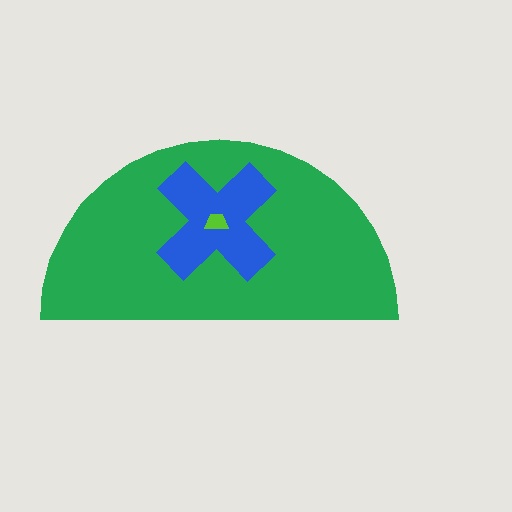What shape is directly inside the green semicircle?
The blue cross.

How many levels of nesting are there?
3.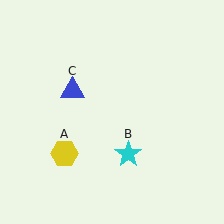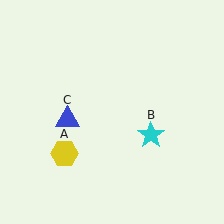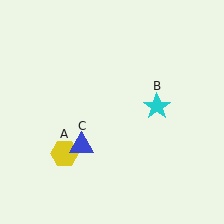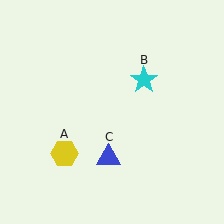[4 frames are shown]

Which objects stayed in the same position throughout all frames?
Yellow hexagon (object A) remained stationary.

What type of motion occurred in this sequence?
The cyan star (object B), blue triangle (object C) rotated counterclockwise around the center of the scene.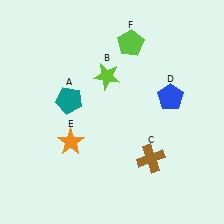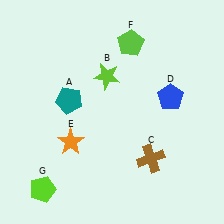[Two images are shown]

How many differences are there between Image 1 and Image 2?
There is 1 difference between the two images.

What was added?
A lime pentagon (G) was added in Image 2.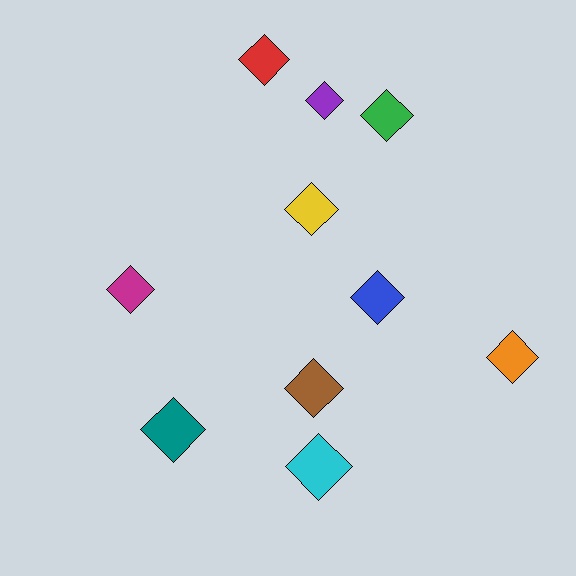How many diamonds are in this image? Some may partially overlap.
There are 10 diamonds.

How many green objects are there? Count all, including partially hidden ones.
There is 1 green object.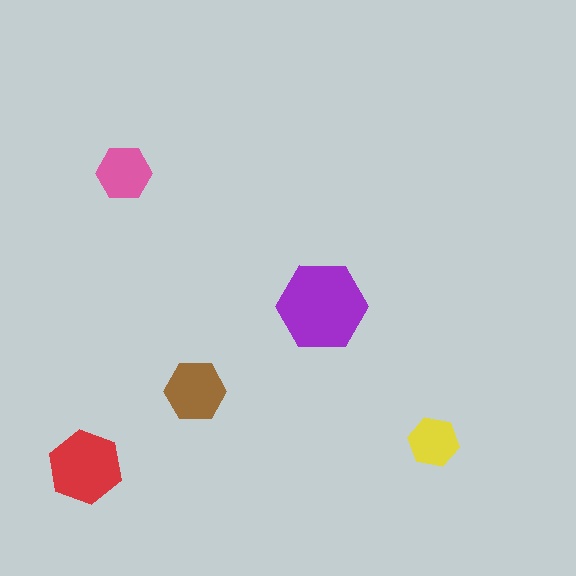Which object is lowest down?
The red hexagon is bottommost.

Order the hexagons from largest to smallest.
the purple one, the red one, the brown one, the pink one, the yellow one.